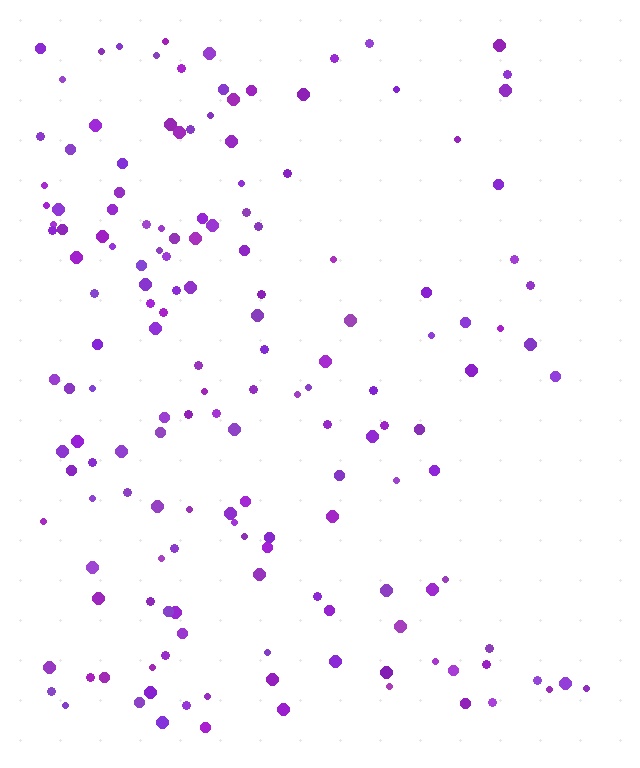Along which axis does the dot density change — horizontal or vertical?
Horizontal.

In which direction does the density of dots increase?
From right to left, with the left side densest.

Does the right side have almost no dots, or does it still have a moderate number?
Still a moderate number, just noticeably fewer than the left.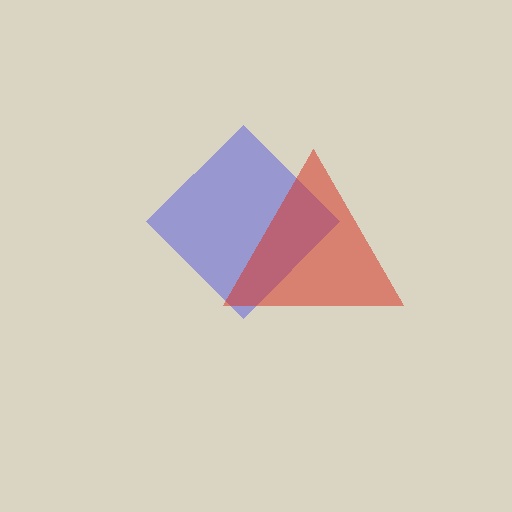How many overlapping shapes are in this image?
There are 2 overlapping shapes in the image.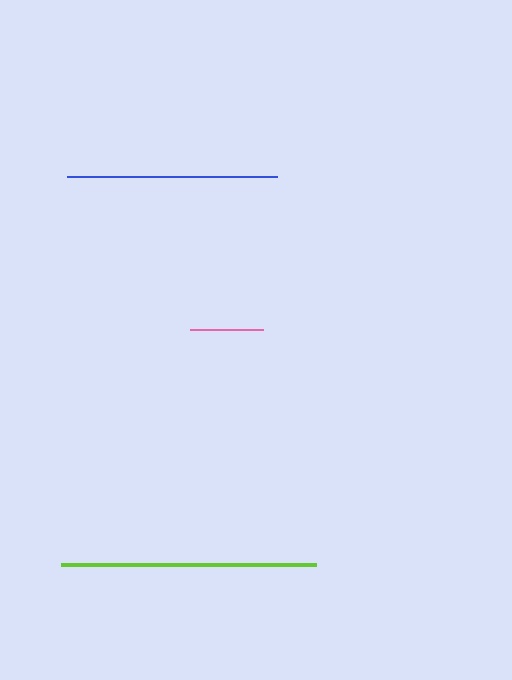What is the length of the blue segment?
The blue segment is approximately 210 pixels long.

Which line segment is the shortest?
The pink line is the shortest at approximately 73 pixels.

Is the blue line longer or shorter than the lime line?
The lime line is longer than the blue line.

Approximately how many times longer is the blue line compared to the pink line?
The blue line is approximately 2.9 times the length of the pink line.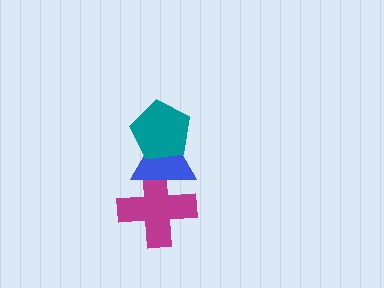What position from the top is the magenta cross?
The magenta cross is 3rd from the top.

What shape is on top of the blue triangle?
The teal pentagon is on top of the blue triangle.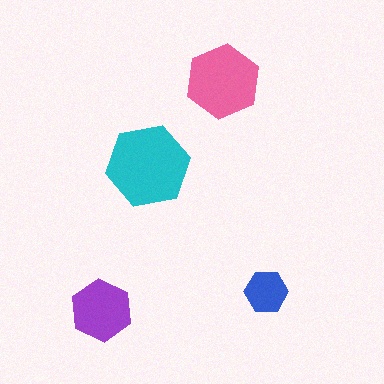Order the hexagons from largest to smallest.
the cyan one, the pink one, the purple one, the blue one.